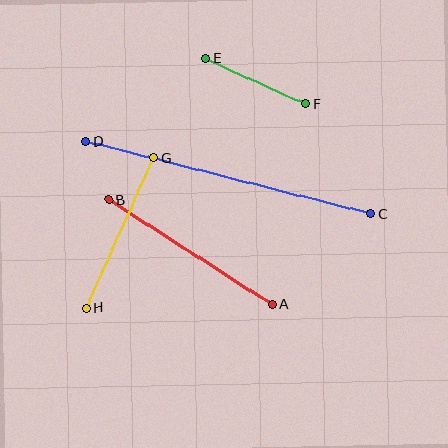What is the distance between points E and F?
The distance is approximately 110 pixels.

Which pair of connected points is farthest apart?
Points C and D are farthest apart.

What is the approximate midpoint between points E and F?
The midpoint is at approximately (256, 81) pixels.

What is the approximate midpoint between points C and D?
The midpoint is at approximately (228, 178) pixels.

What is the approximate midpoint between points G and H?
The midpoint is at approximately (120, 233) pixels.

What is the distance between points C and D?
The distance is approximately 294 pixels.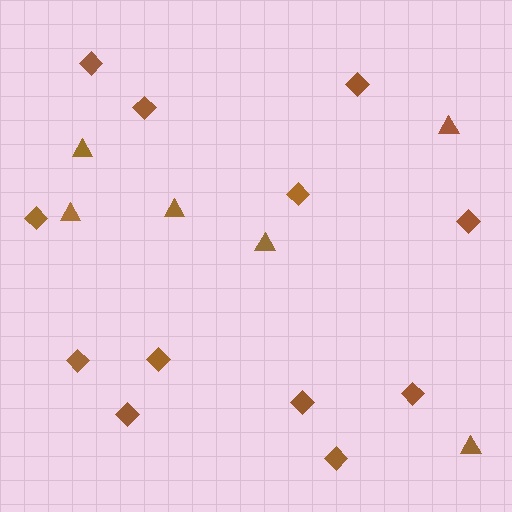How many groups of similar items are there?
There are 2 groups: one group of diamonds (12) and one group of triangles (6).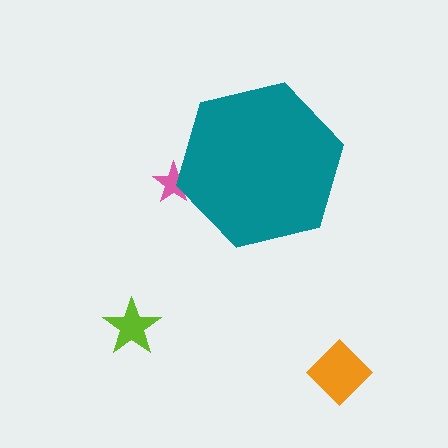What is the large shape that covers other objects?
A teal hexagon.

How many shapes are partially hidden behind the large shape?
1 shape is partially hidden.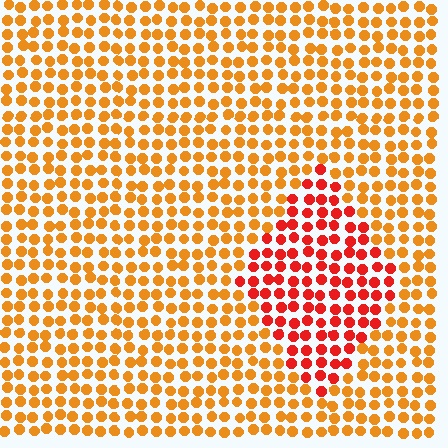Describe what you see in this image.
The image is filled with small orange elements in a uniform arrangement. A diamond-shaped region is visible where the elements are tinted to a slightly different hue, forming a subtle color boundary.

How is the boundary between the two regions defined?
The boundary is defined purely by a slight shift in hue (about 34 degrees). Spacing, size, and orientation are identical on both sides.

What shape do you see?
I see a diamond.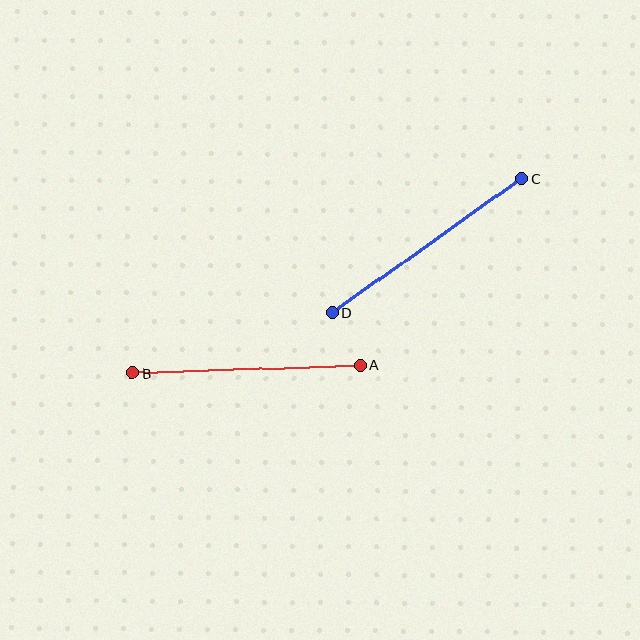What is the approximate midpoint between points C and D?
The midpoint is at approximately (427, 246) pixels.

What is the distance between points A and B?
The distance is approximately 228 pixels.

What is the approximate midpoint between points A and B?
The midpoint is at approximately (246, 370) pixels.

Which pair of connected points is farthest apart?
Points C and D are farthest apart.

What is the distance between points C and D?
The distance is approximately 232 pixels.